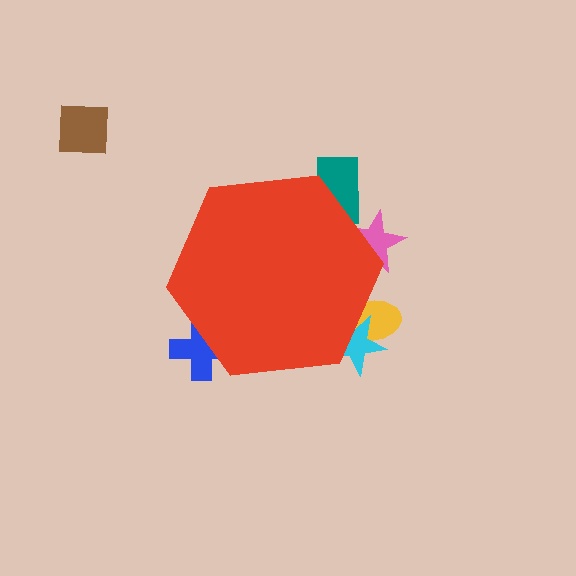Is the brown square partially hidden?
No, the brown square is fully visible.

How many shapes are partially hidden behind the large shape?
5 shapes are partially hidden.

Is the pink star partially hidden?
Yes, the pink star is partially hidden behind the red hexagon.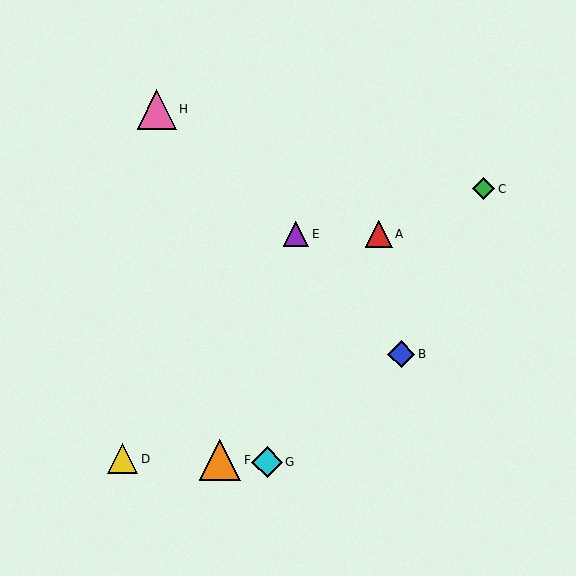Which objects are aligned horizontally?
Objects A, E are aligned horizontally.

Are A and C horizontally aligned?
No, A is at y≈234 and C is at y≈189.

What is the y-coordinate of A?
Object A is at y≈234.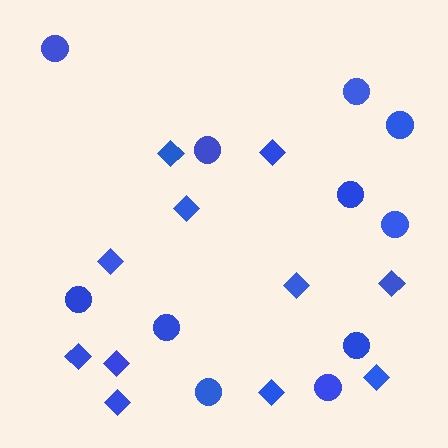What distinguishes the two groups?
There are 2 groups: one group of diamonds (11) and one group of circles (11).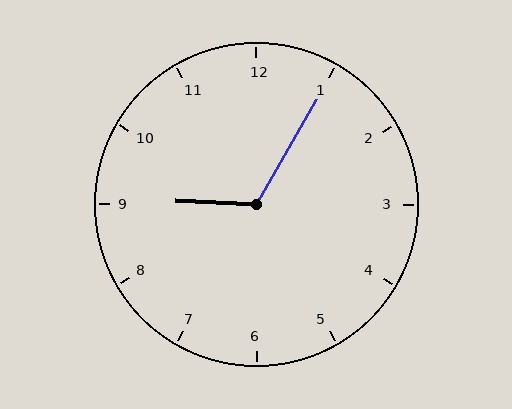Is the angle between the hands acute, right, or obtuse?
It is obtuse.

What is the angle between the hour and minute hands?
Approximately 118 degrees.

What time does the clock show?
9:05.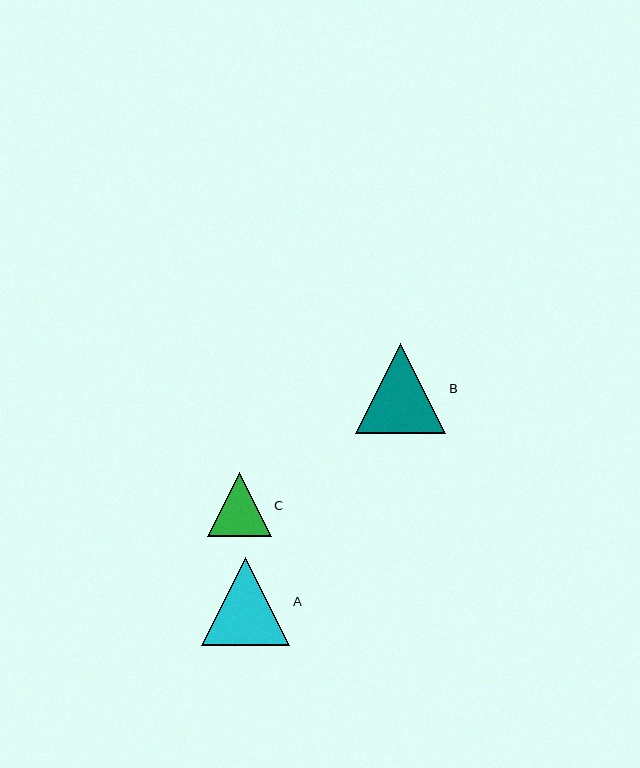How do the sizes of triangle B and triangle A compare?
Triangle B and triangle A are approximately the same size.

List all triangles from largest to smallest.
From largest to smallest: B, A, C.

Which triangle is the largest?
Triangle B is the largest with a size of approximately 90 pixels.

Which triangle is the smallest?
Triangle C is the smallest with a size of approximately 64 pixels.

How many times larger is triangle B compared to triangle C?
Triangle B is approximately 1.4 times the size of triangle C.